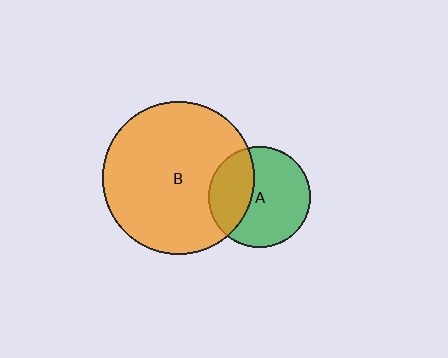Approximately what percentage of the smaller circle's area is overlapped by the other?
Approximately 35%.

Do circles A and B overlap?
Yes.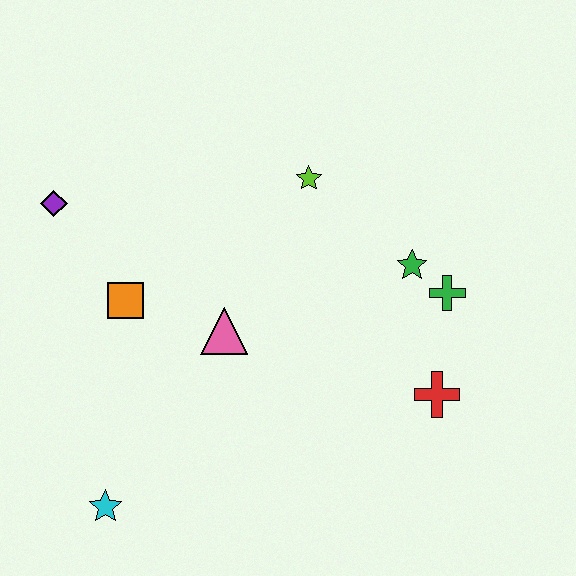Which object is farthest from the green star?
The cyan star is farthest from the green star.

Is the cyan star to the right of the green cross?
No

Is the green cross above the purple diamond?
No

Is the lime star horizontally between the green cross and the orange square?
Yes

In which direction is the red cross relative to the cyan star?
The red cross is to the right of the cyan star.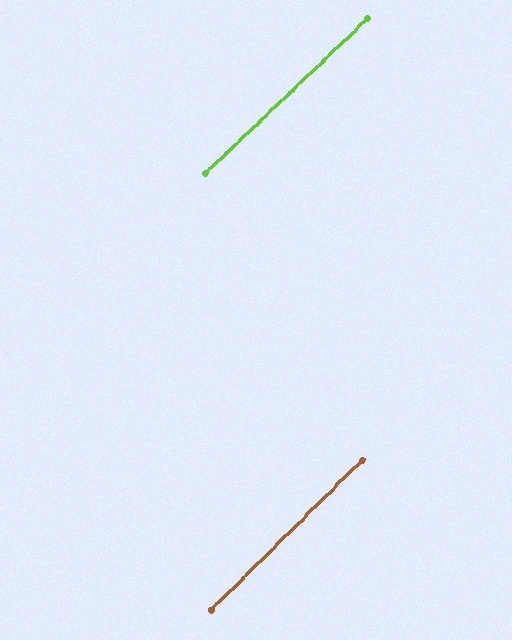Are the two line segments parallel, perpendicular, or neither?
Parallel — their directions differ by only 1.3°.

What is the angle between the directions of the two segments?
Approximately 1 degree.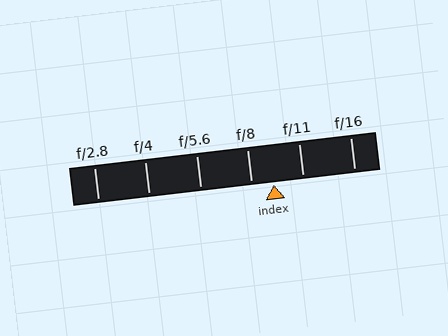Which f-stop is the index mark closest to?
The index mark is closest to f/8.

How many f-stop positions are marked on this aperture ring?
There are 6 f-stop positions marked.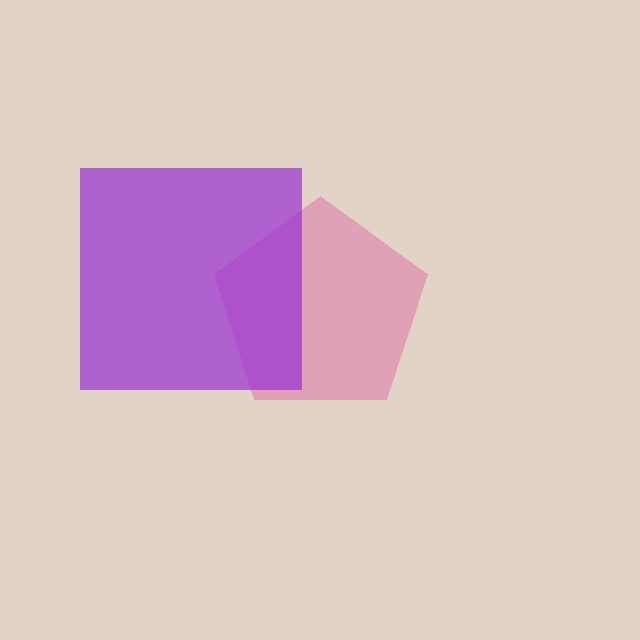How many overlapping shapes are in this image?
There are 2 overlapping shapes in the image.